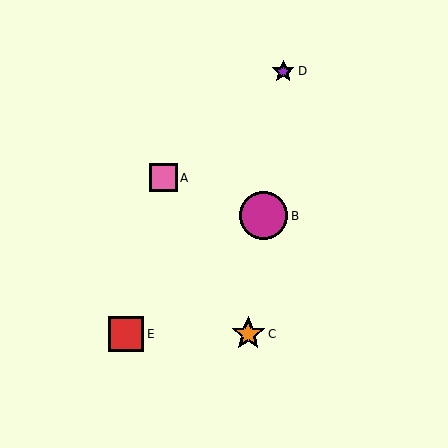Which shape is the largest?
The magenta circle (labeled B) is the largest.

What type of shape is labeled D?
Shape D is a purple star.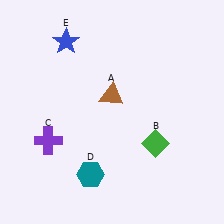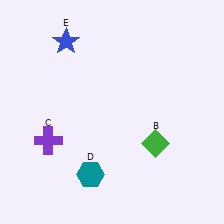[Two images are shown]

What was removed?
The brown triangle (A) was removed in Image 2.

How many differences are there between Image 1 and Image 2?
There is 1 difference between the two images.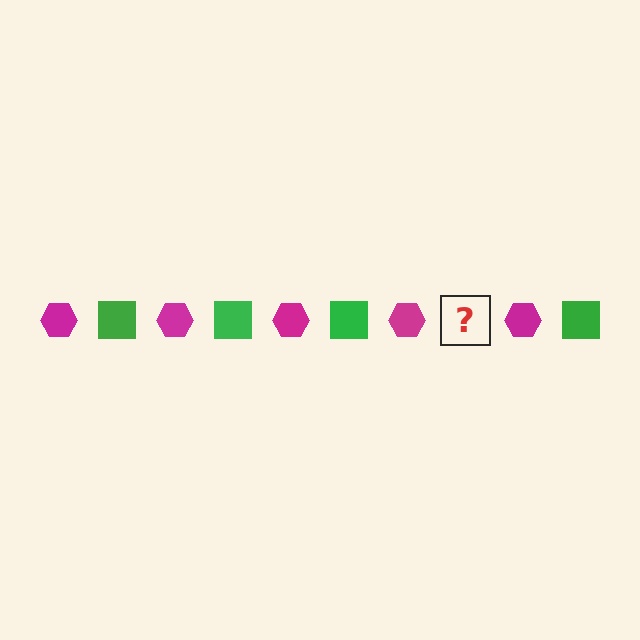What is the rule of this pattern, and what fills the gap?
The rule is that the pattern alternates between magenta hexagon and green square. The gap should be filled with a green square.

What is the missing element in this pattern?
The missing element is a green square.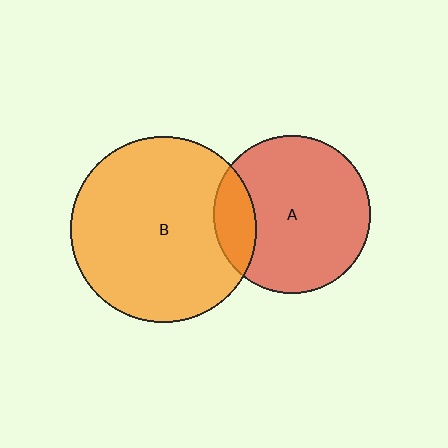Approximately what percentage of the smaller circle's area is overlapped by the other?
Approximately 15%.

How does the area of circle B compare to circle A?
Approximately 1.4 times.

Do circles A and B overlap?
Yes.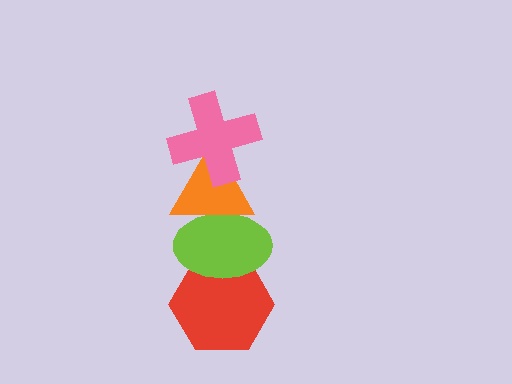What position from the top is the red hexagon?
The red hexagon is 4th from the top.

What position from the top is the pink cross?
The pink cross is 1st from the top.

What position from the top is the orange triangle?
The orange triangle is 2nd from the top.